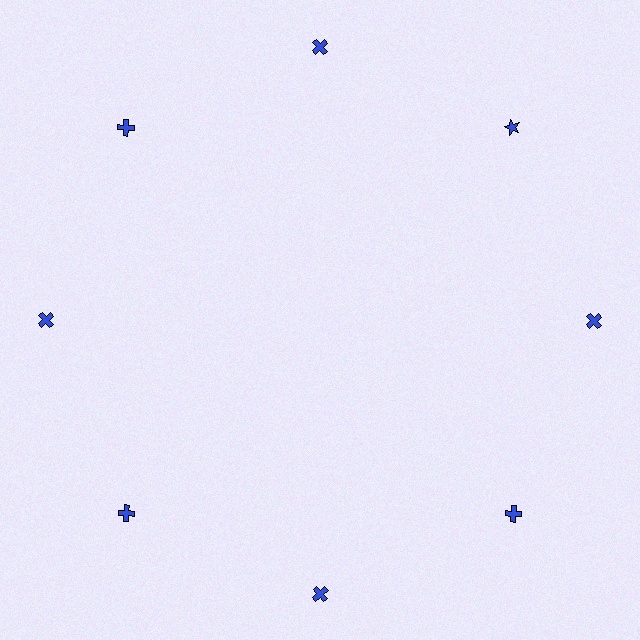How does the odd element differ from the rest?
It has a different shape: star instead of cross.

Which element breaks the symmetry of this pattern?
The blue star at roughly the 2 o'clock position breaks the symmetry. All other shapes are blue crosses.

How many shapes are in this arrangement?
There are 8 shapes arranged in a ring pattern.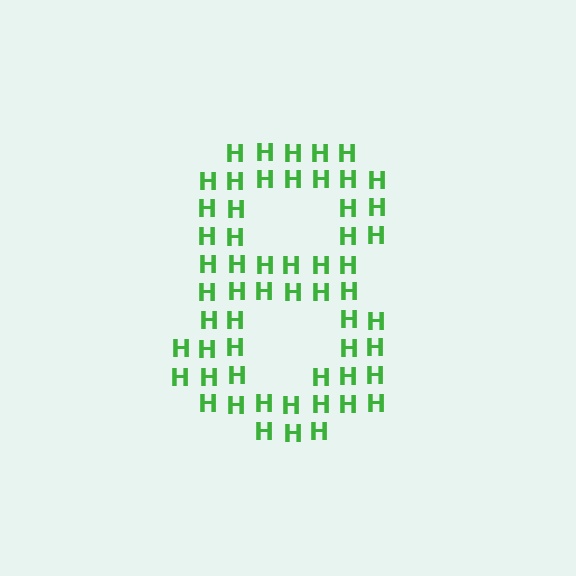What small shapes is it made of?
It is made of small letter H's.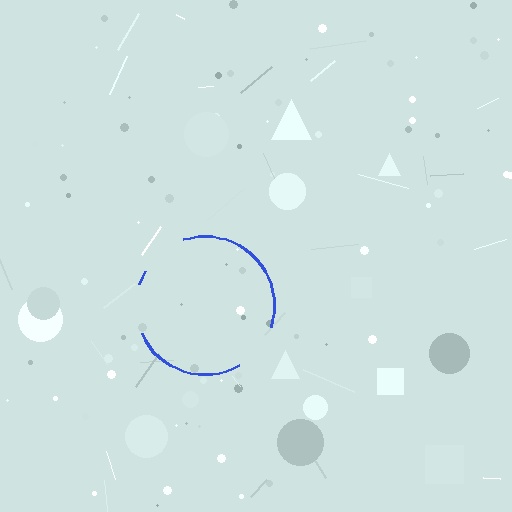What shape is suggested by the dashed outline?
The dashed outline suggests a circle.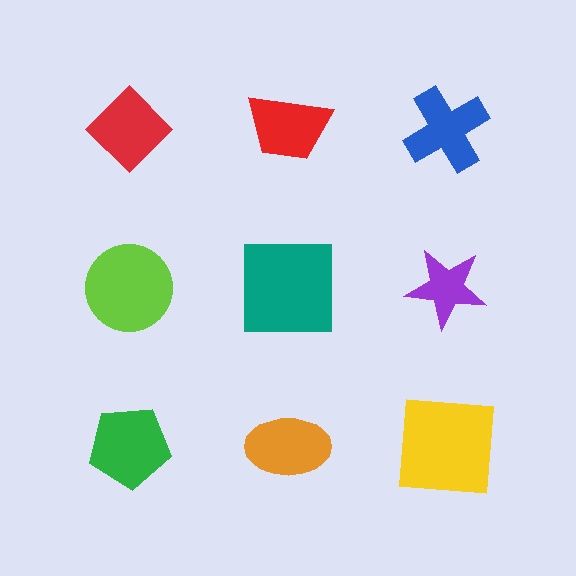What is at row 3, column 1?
A green pentagon.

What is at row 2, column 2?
A teal square.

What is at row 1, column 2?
A red trapezoid.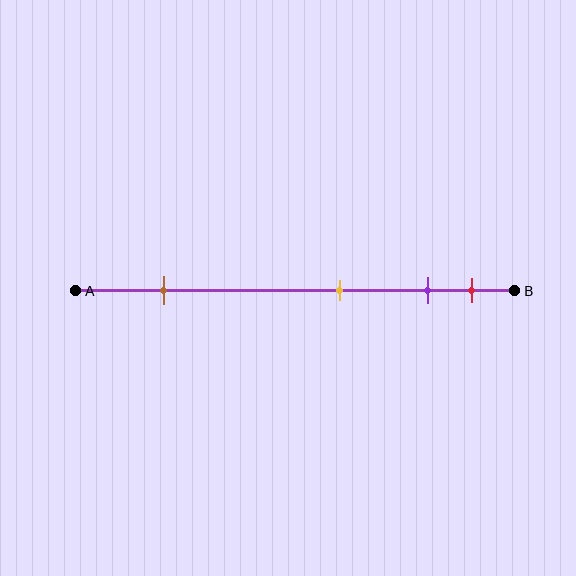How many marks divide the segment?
There are 4 marks dividing the segment.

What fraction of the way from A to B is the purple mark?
The purple mark is approximately 80% (0.8) of the way from A to B.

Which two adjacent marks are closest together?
The purple and red marks are the closest adjacent pair.